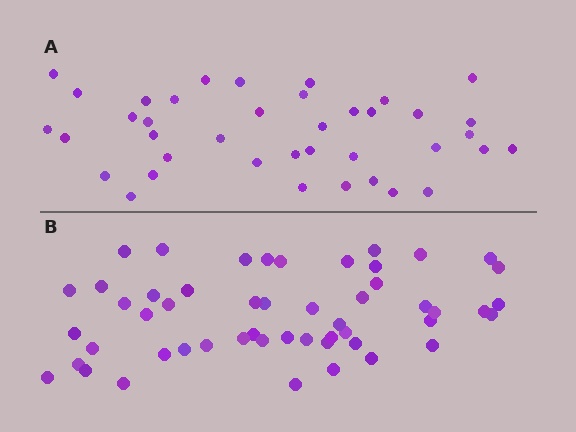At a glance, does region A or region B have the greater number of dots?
Region B (the bottom region) has more dots.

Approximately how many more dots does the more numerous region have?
Region B has approximately 15 more dots than region A.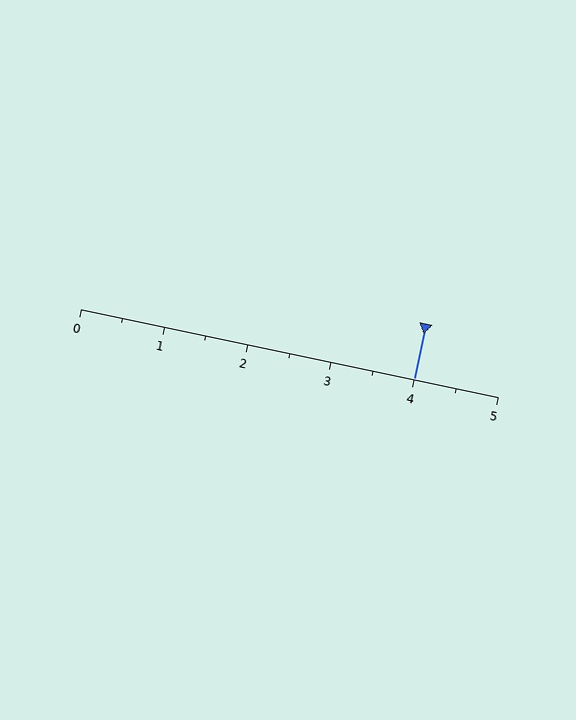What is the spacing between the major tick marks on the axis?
The major ticks are spaced 1 apart.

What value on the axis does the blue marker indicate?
The marker indicates approximately 4.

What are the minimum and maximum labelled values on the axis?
The axis runs from 0 to 5.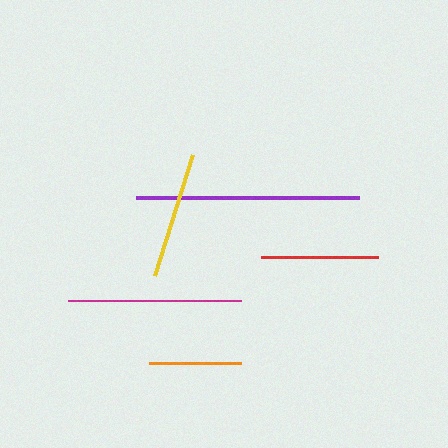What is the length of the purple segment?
The purple segment is approximately 223 pixels long.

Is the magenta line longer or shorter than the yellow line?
The magenta line is longer than the yellow line.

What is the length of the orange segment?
The orange segment is approximately 91 pixels long.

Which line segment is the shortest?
The orange line is the shortest at approximately 91 pixels.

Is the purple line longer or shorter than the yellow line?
The purple line is longer than the yellow line.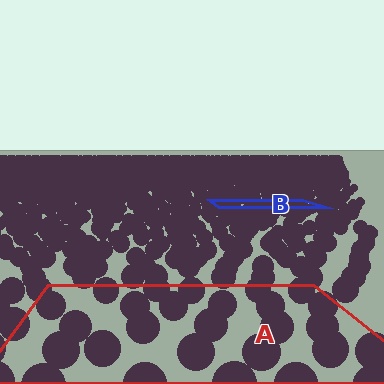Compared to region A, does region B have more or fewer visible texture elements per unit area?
Region B has more texture elements per unit area — they are packed more densely because it is farther away.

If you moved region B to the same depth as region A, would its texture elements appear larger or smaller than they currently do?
They would appear larger. At a closer depth, the same texture elements are projected at a bigger on-screen size.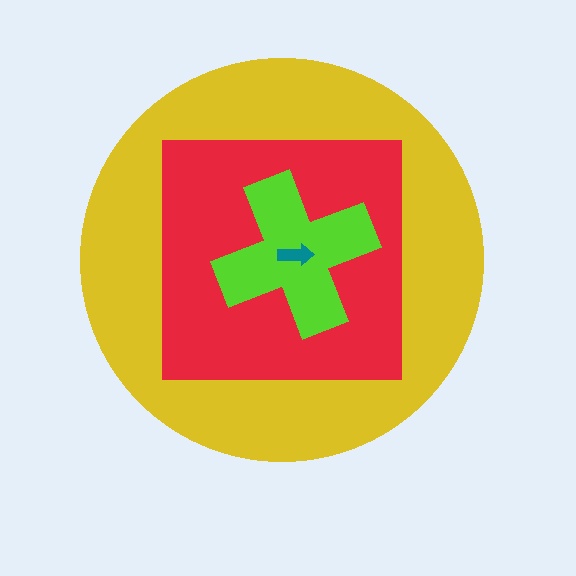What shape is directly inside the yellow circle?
The red square.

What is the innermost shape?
The teal arrow.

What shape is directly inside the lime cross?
The teal arrow.